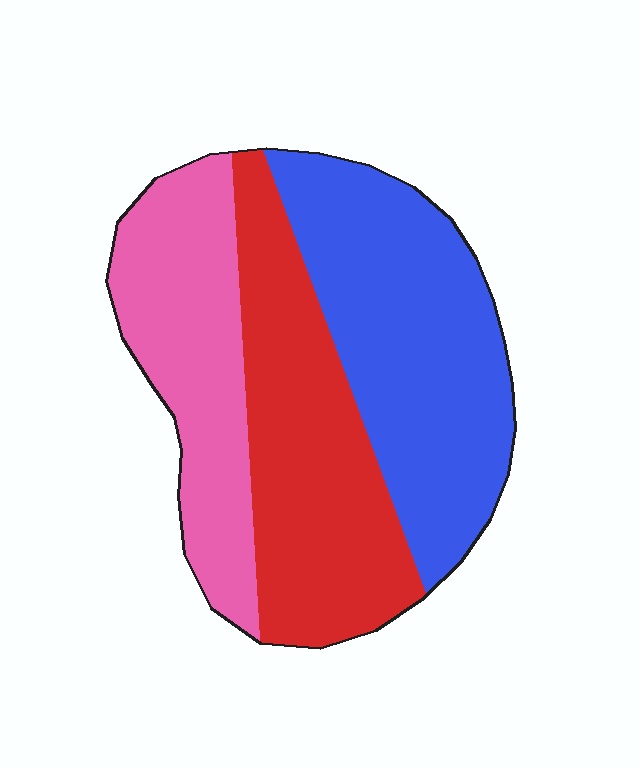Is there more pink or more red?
Red.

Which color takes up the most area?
Blue, at roughly 40%.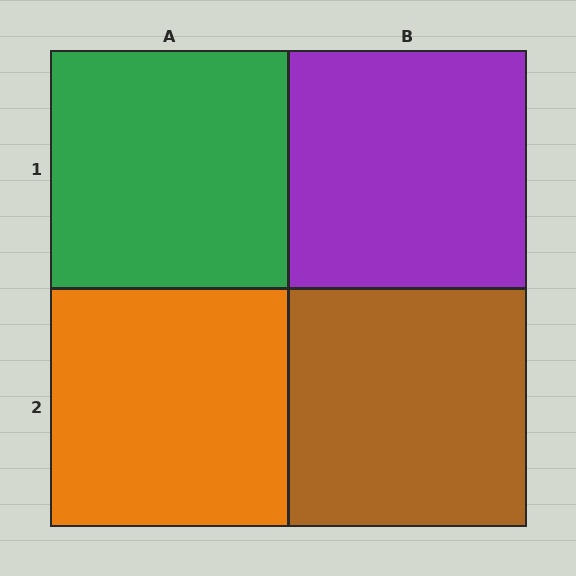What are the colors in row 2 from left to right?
Orange, brown.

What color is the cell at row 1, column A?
Green.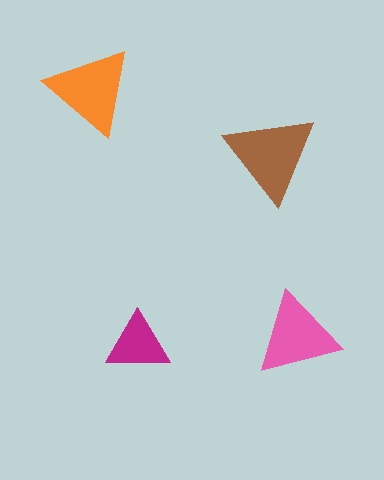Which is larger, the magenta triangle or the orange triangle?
The orange one.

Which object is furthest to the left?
The orange triangle is leftmost.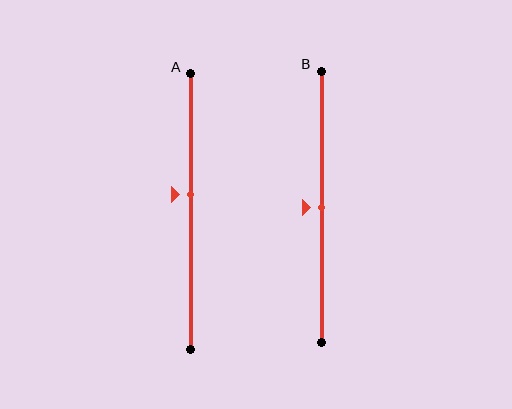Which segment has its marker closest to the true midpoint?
Segment B has its marker closest to the true midpoint.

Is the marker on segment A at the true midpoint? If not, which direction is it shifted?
No, the marker on segment A is shifted upward by about 6% of the segment length.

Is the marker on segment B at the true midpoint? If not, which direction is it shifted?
Yes, the marker on segment B is at the true midpoint.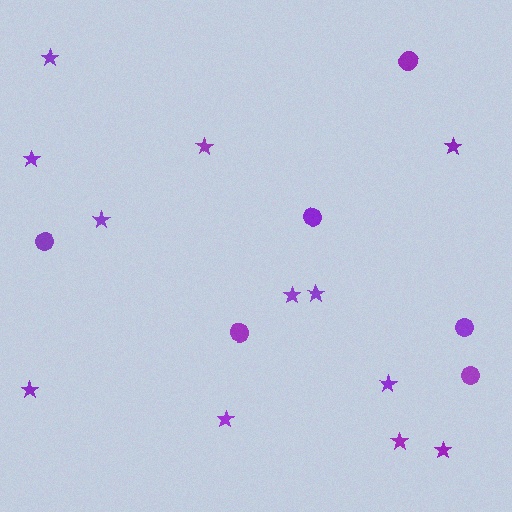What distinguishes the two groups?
There are 2 groups: one group of circles (6) and one group of stars (12).